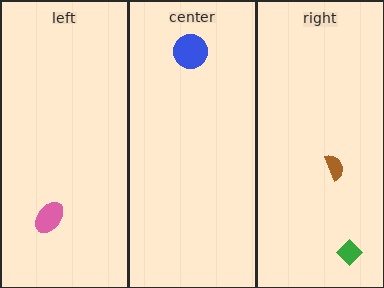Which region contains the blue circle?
The center region.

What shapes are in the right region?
The brown semicircle, the green diamond.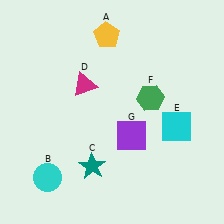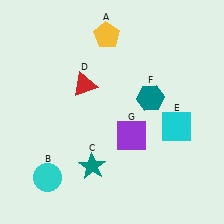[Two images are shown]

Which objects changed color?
D changed from magenta to red. F changed from green to teal.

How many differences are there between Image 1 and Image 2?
There are 2 differences between the two images.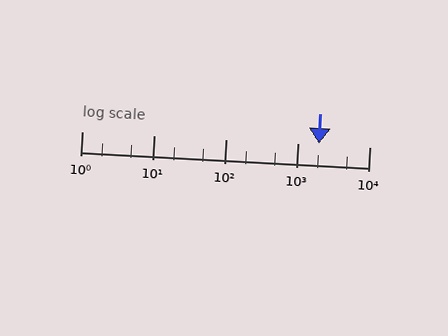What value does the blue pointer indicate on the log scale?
The pointer indicates approximately 2000.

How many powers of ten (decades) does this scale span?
The scale spans 4 decades, from 1 to 10000.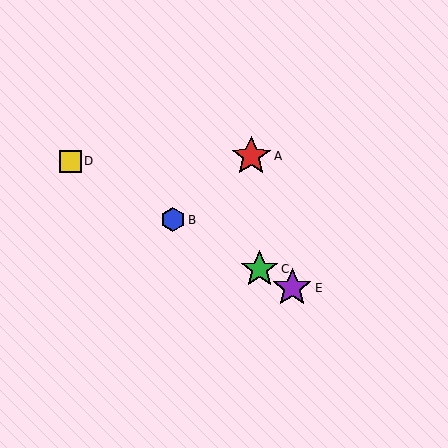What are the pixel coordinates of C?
Object C is at (260, 269).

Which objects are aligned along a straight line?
Objects B, C, D, E are aligned along a straight line.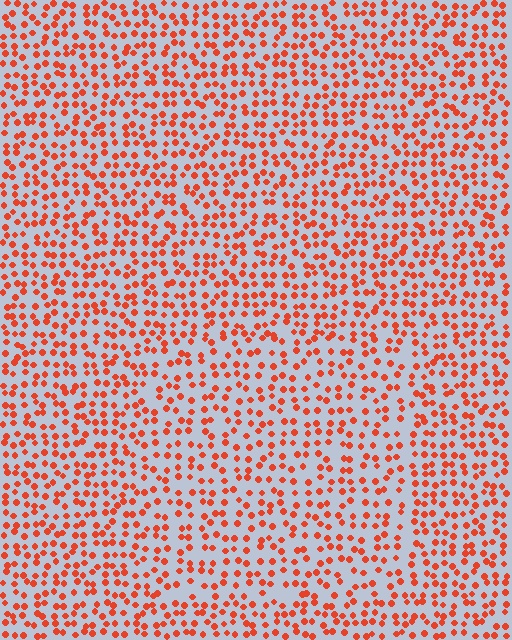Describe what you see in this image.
The image contains small red elements arranged at two different densities. A rectangle-shaped region is visible where the elements are less densely packed than the surrounding area.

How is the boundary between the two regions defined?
The boundary is defined by a change in element density (approximately 1.3x ratio). All elements are the same color, size, and shape.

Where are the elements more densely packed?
The elements are more densely packed outside the rectangle boundary.